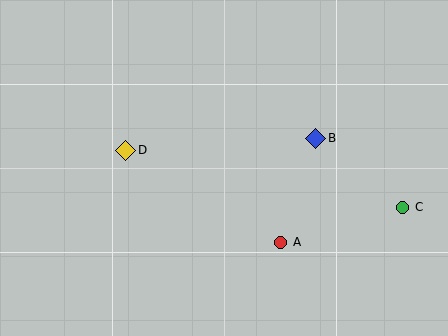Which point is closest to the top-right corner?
Point B is closest to the top-right corner.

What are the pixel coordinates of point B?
Point B is at (316, 138).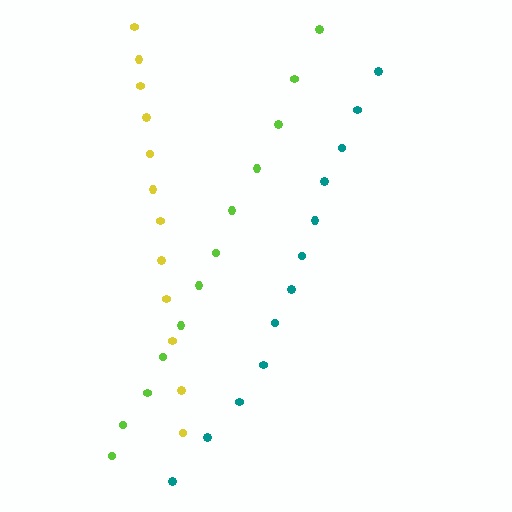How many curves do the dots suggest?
There are 3 distinct paths.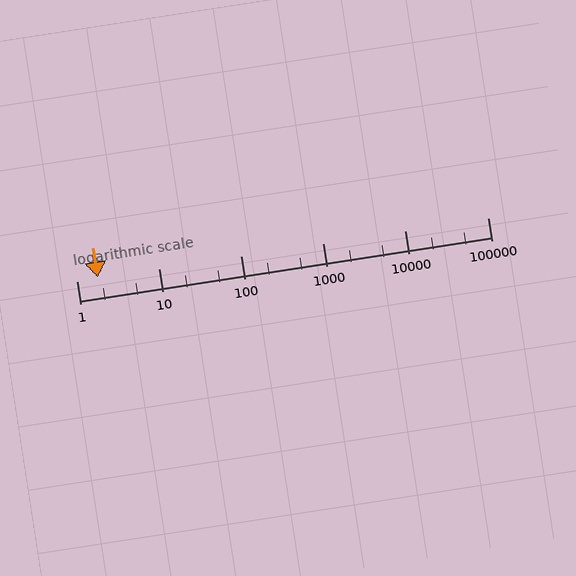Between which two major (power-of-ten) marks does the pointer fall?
The pointer is between 1 and 10.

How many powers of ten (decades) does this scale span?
The scale spans 5 decades, from 1 to 100000.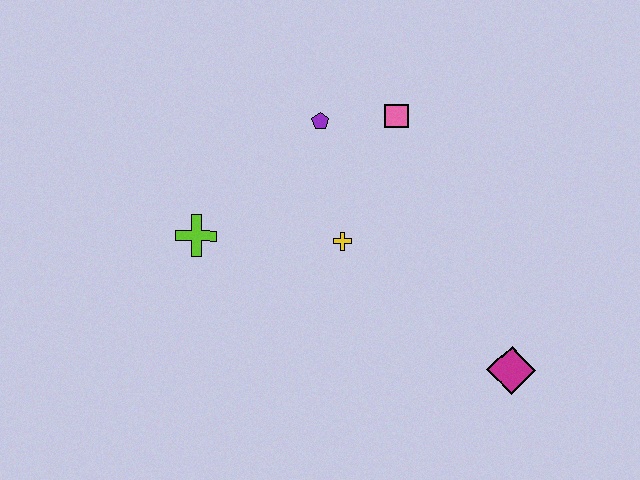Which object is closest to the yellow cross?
The purple pentagon is closest to the yellow cross.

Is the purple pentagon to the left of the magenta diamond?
Yes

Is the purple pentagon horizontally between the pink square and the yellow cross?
No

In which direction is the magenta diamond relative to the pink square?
The magenta diamond is below the pink square.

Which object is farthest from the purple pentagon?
The magenta diamond is farthest from the purple pentagon.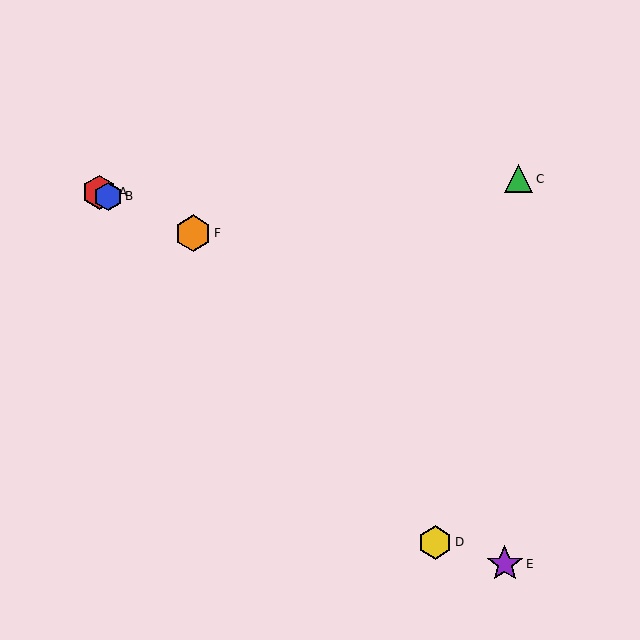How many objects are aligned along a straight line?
3 objects (A, B, F) are aligned along a straight line.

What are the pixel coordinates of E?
Object E is at (505, 564).